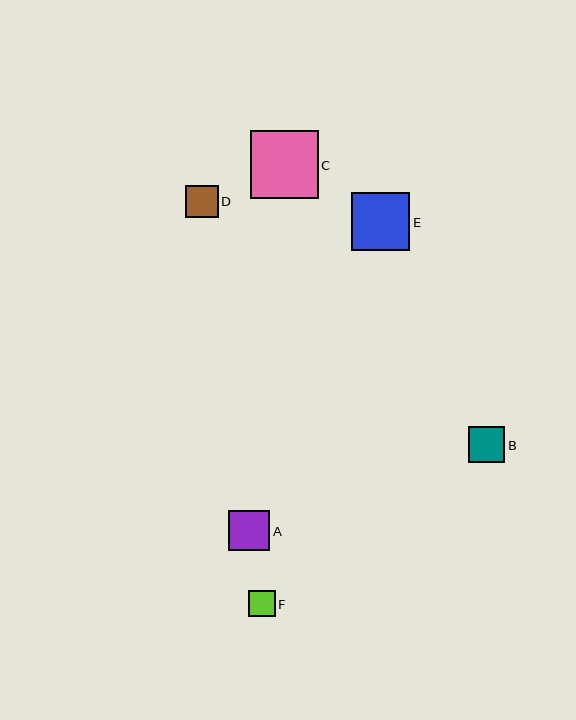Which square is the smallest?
Square F is the smallest with a size of approximately 26 pixels.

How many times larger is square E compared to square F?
Square E is approximately 2.2 times the size of square F.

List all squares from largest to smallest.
From largest to smallest: C, E, A, B, D, F.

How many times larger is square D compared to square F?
Square D is approximately 1.3 times the size of square F.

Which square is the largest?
Square C is the largest with a size of approximately 68 pixels.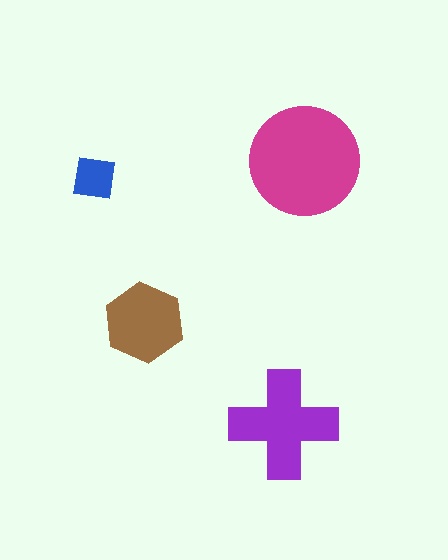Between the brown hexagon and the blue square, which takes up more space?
The brown hexagon.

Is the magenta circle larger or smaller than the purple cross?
Larger.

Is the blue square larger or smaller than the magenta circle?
Smaller.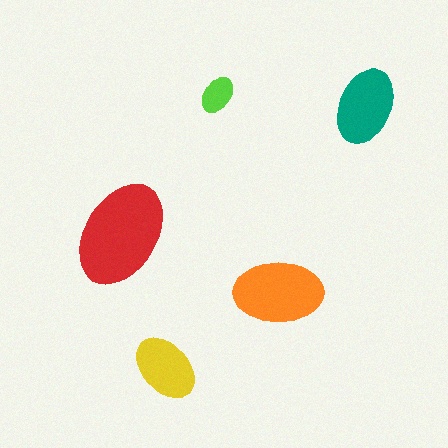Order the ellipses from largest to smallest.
the red one, the orange one, the teal one, the yellow one, the lime one.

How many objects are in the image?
There are 5 objects in the image.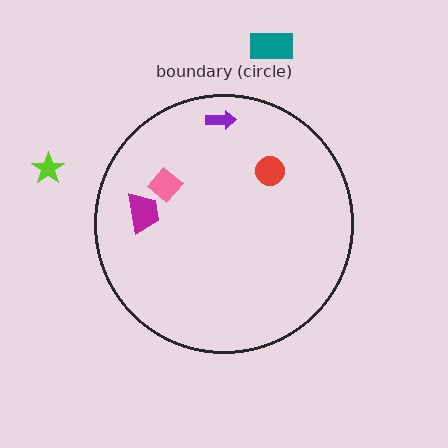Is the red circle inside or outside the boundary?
Inside.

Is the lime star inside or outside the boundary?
Outside.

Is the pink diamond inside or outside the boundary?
Inside.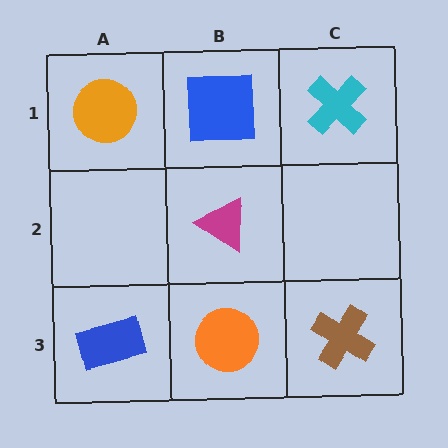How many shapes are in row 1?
3 shapes.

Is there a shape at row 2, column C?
No, that cell is empty.